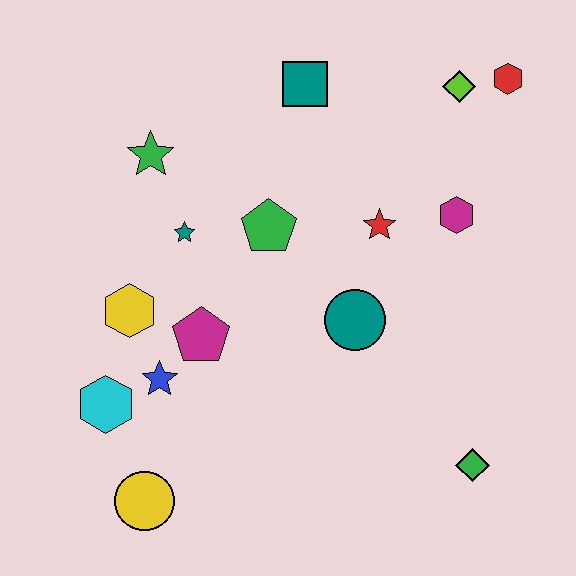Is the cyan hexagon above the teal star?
No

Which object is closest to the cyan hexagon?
The blue star is closest to the cyan hexagon.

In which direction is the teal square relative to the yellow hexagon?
The teal square is above the yellow hexagon.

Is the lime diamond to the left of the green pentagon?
No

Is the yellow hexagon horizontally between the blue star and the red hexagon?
No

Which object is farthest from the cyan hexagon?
The red hexagon is farthest from the cyan hexagon.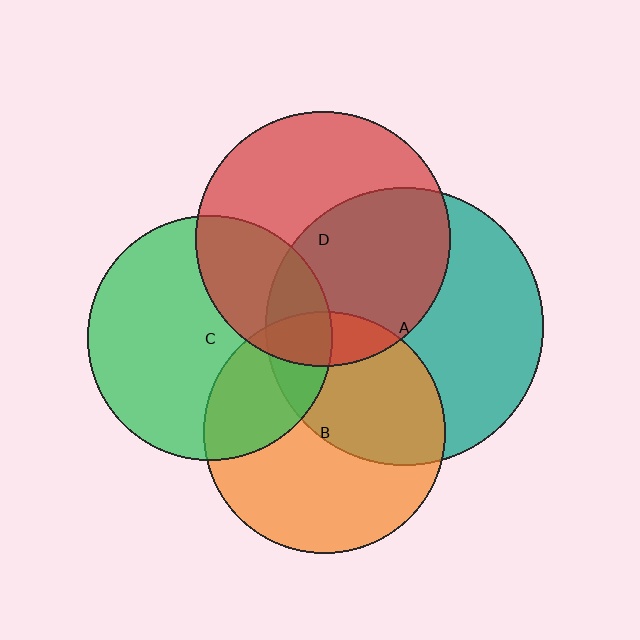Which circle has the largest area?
Circle A (teal).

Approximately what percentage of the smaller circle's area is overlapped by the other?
Approximately 50%.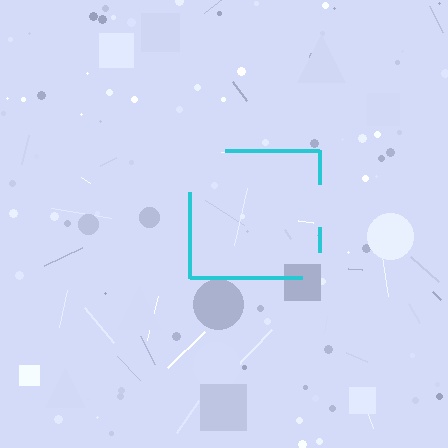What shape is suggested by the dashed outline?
The dashed outline suggests a square.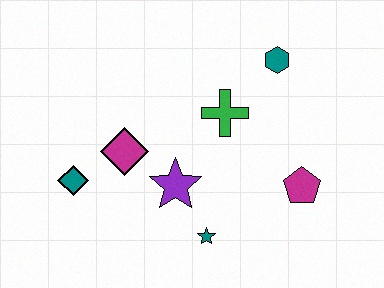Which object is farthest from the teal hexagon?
The teal diamond is farthest from the teal hexagon.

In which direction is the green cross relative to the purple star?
The green cross is above the purple star.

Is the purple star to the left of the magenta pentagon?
Yes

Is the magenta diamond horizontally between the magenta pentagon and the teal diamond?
Yes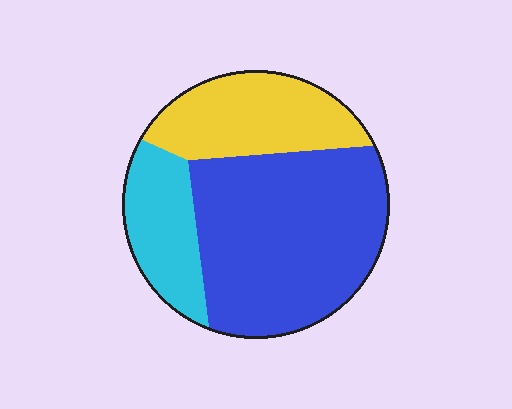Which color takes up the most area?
Blue, at roughly 55%.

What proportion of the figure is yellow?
Yellow takes up about one quarter (1/4) of the figure.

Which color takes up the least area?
Cyan, at roughly 20%.